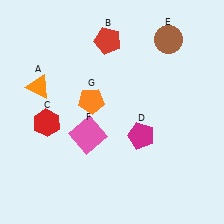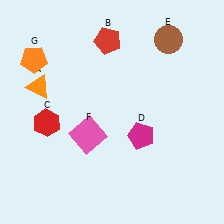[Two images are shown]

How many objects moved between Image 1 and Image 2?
1 object moved between the two images.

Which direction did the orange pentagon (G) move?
The orange pentagon (G) moved left.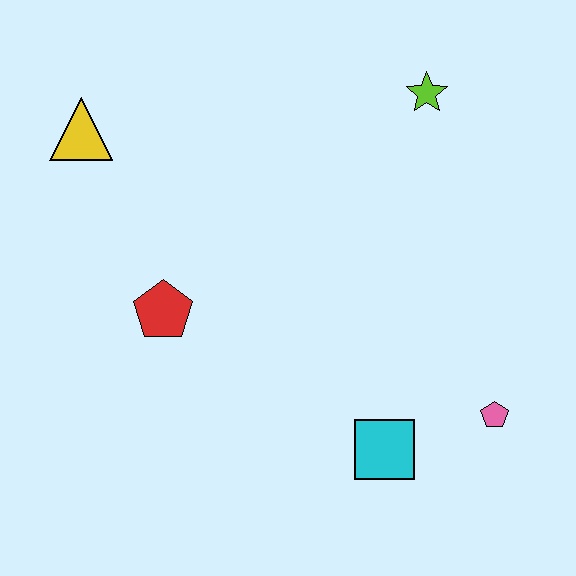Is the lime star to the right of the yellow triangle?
Yes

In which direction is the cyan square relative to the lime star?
The cyan square is below the lime star.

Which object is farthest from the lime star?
The cyan square is farthest from the lime star.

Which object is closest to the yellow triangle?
The red pentagon is closest to the yellow triangle.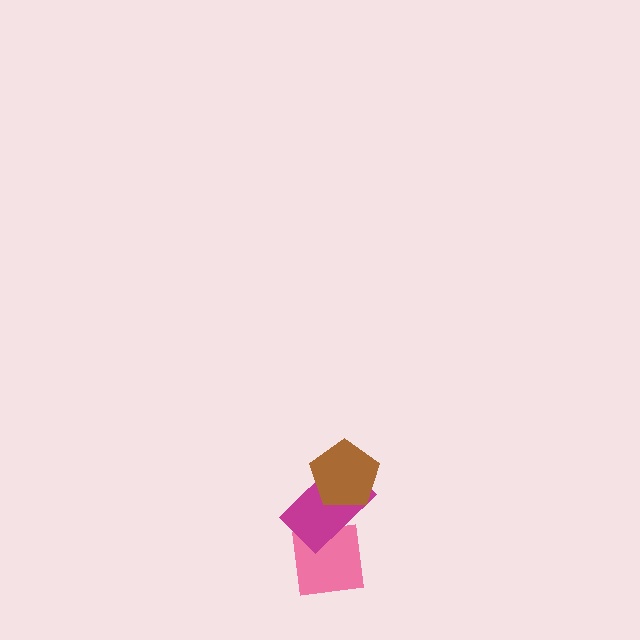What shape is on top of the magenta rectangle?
The brown pentagon is on top of the magenta rectangle.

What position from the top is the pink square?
The pink square is 3rd from the top.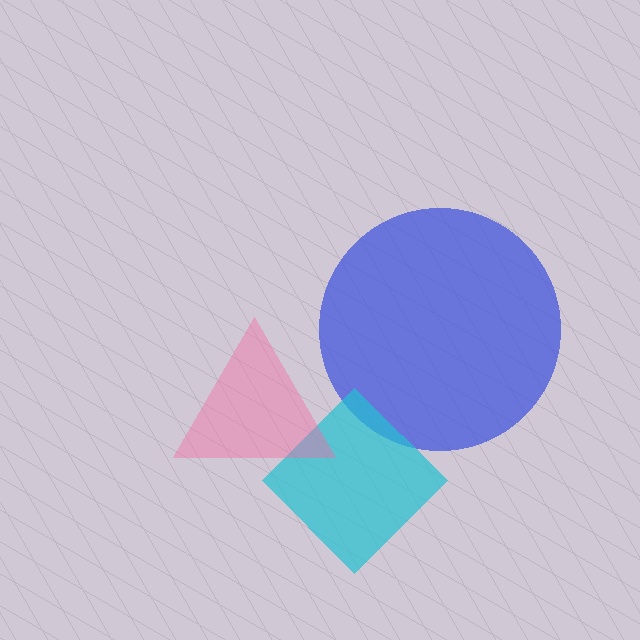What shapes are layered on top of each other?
The layered shapes are: a blue circle, a cyan diamond, a pink triangle.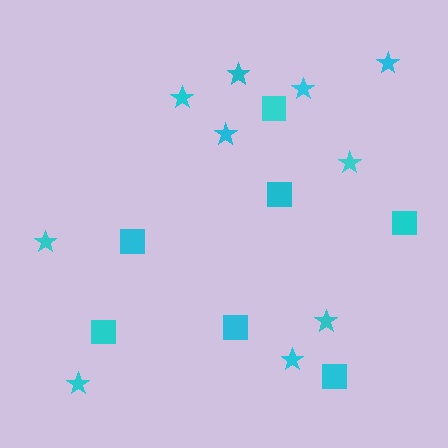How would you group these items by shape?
There are 2 groups: one group of stars (10) and one group of squares (7).